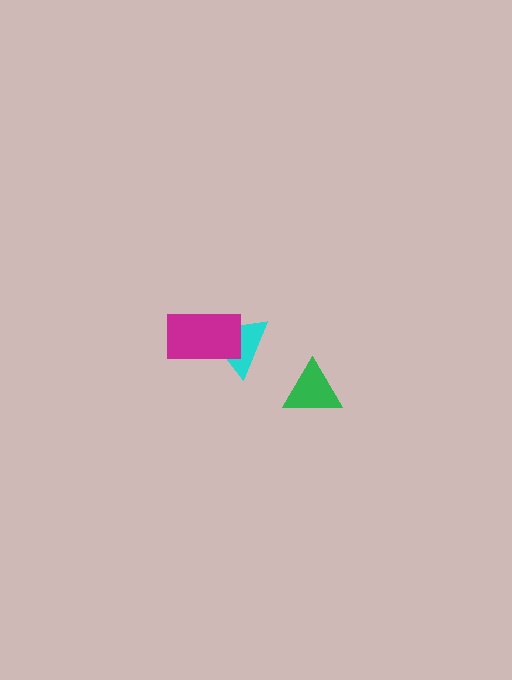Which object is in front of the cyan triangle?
The magenta rectangle is in front of the cyan triangle.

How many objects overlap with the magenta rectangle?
1 object overlaps with the magenta rectangle.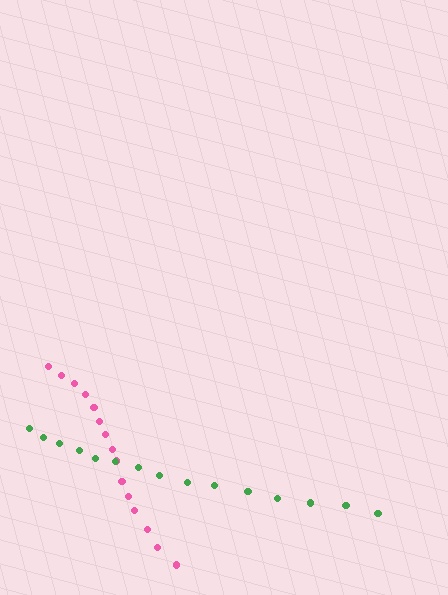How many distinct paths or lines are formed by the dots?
There are 2 distinct paths.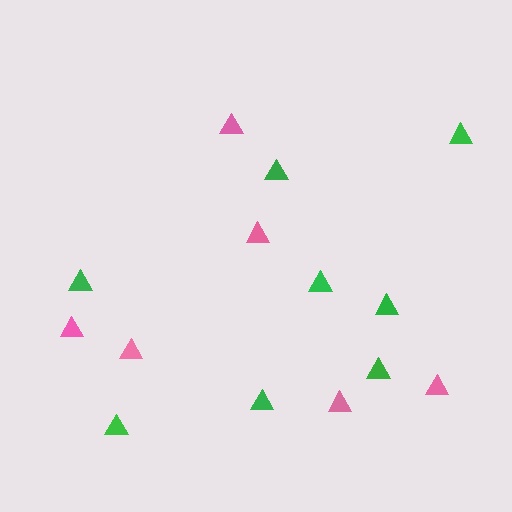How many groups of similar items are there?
There are 2 groups: one group of pink triangles (6) and one group of green triangles (8).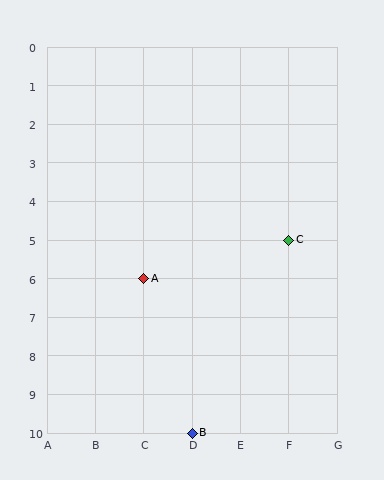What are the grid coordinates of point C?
Point C is at grid coordinates (F, 5).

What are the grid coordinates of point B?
Point B is at grid coordinates (D, 10).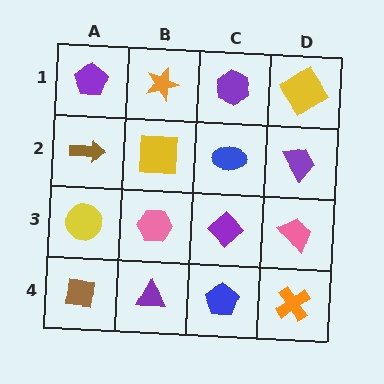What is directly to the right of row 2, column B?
A blue ellipse.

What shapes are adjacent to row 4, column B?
A pink hexagon (row 3, column B), a brown square (row 4, column A), a blue pentagon (row 4, column C).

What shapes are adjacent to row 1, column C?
A blue ellipse (row 2, column C), an orange star (row 1, column B), a yellow diamond (row 1, column D).